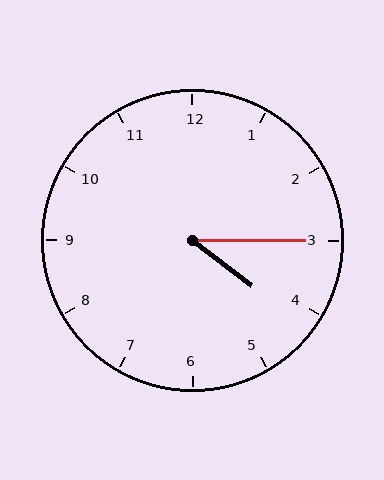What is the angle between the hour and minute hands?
Approximately 38 degrees.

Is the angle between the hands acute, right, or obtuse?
It is acute.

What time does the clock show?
4:15.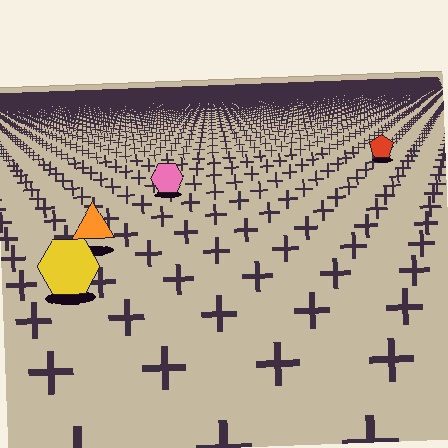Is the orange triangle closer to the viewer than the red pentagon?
Yes. The orange triangle is closer — you can tell from the texture gradient: the ground texture is coarser near it.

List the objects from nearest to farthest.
From nearest to farthest: the yellow hexagon, the orange triangle, the pink hexagon, the red pentagon.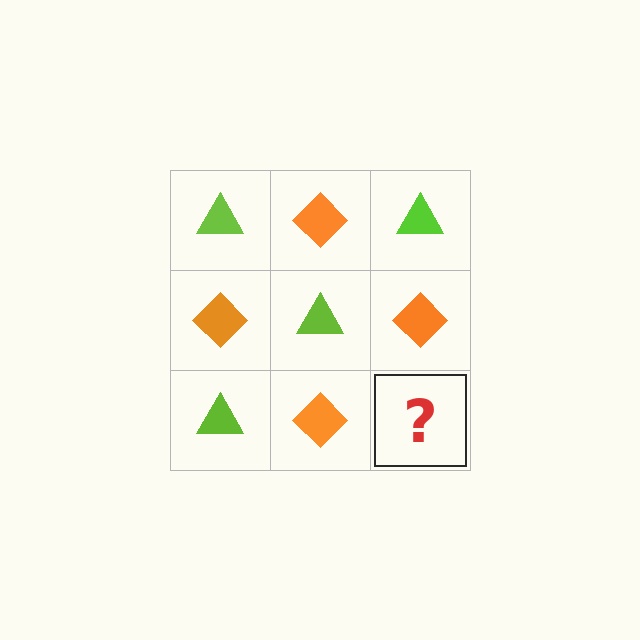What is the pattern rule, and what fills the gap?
The rule is that it alternates lime triangle and orange diamond in a checkerboard pattern. The gap should be filled with a lime triangle.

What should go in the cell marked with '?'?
The missing cell should contain a lime triangle.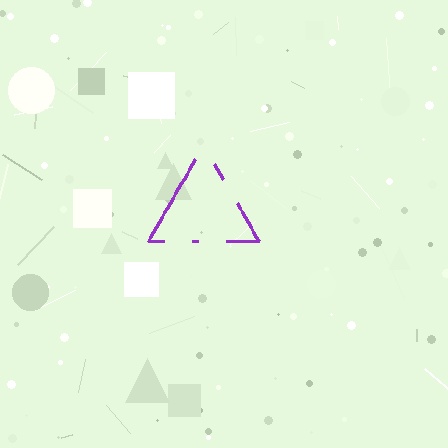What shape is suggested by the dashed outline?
The dashed outline suggests a triangle.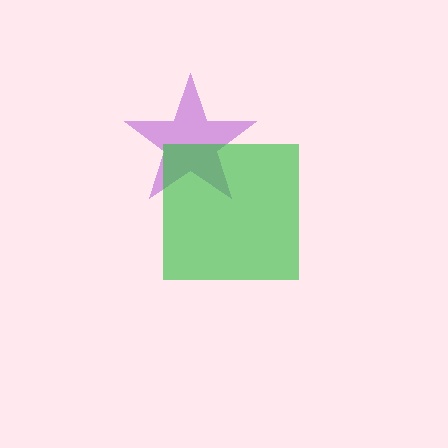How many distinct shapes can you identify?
There are 2 distinct shapes: a purple star, a green square.